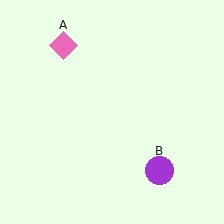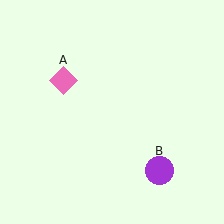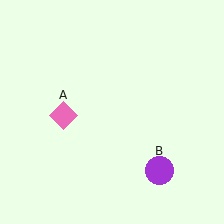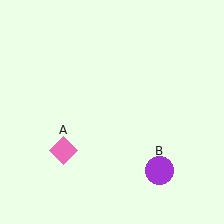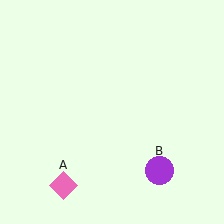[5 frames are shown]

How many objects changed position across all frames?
1 object changed position: pink diamond (object A).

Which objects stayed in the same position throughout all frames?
Purple circle (object B) remained stationary.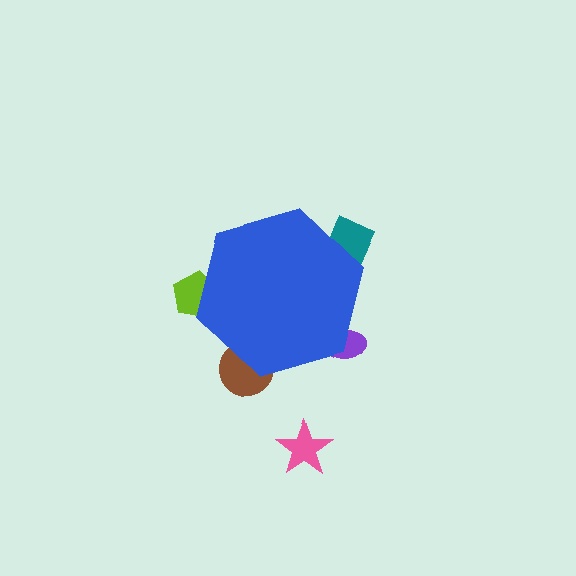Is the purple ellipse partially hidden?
Yes, the purple ellipse is partially hidden behind the blue hexagon.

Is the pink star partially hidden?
No, the pink star is fully visible.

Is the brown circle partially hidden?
Yes, the brown circle is partially hidden behind the blue hexagon.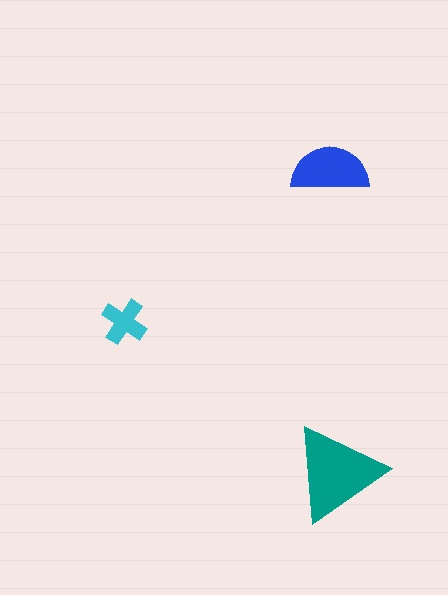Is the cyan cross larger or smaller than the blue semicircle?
Smaller.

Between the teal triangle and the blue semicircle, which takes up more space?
The teal triangle.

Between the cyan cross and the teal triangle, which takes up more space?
The teal triangle.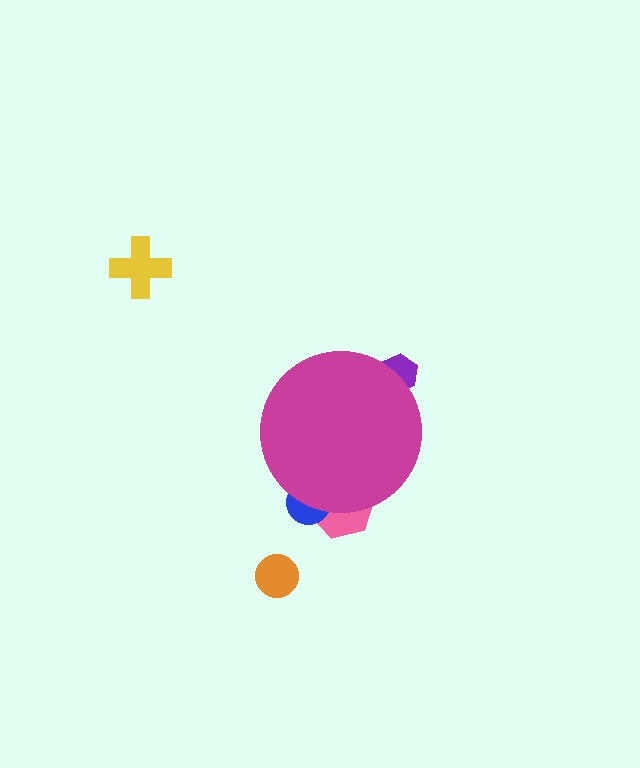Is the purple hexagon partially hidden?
Yes, the purple hexagon is partially hidden behind the magenta circle.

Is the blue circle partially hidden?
Yes, the blue circle is partially hidden behind the magenta circle.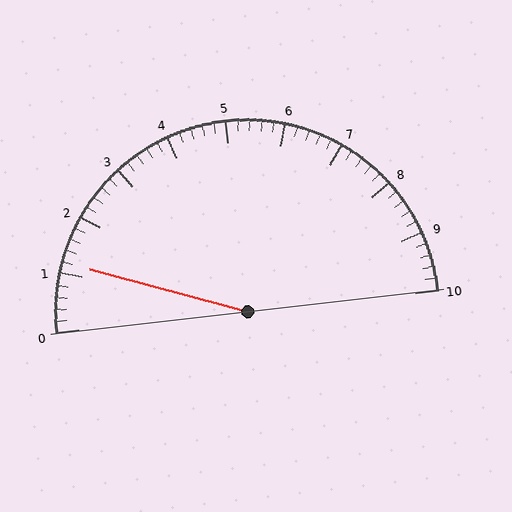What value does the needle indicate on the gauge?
The needle indicates approximately 1.2.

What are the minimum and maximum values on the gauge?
The gauge ranges from 0 to 10.